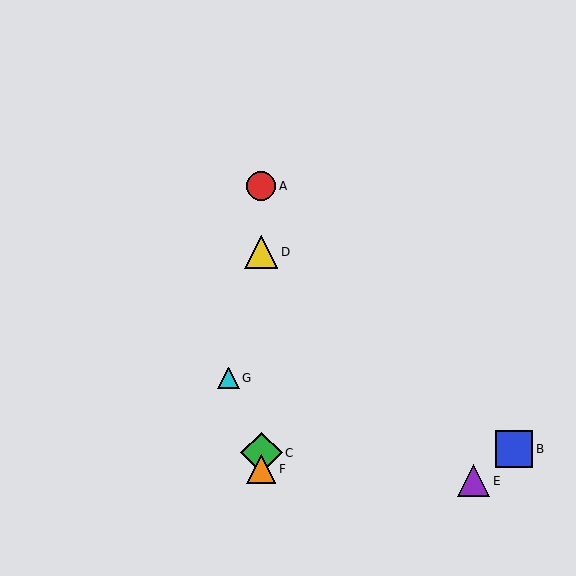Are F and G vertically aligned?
No, F is at x≈261 and G is at x≈229.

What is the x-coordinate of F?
Object F is at x≈261.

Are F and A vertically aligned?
Yes, both are at x≈261.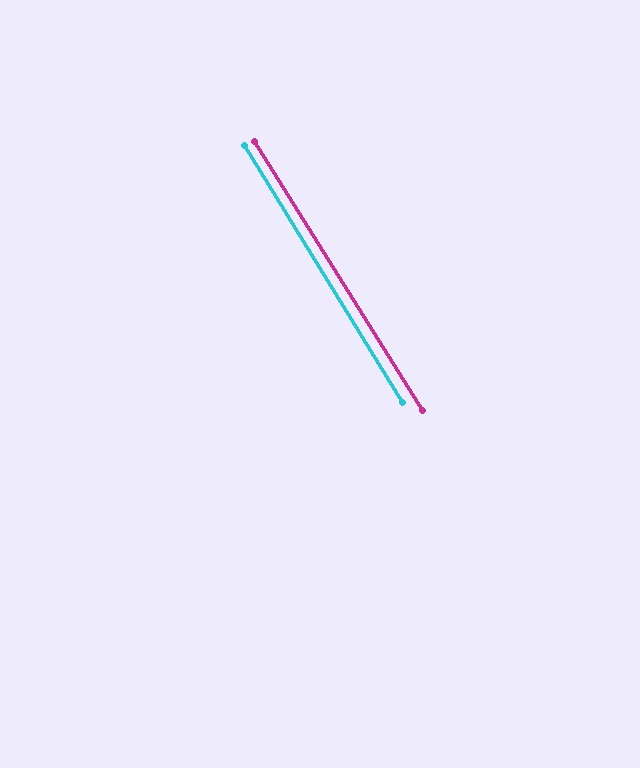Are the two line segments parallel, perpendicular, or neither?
Parallel — their directions differ by only 0.5°.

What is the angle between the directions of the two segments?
Approximately 1 degree.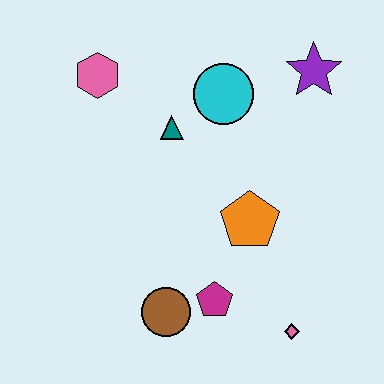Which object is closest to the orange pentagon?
The magenta pentagon is closest to the orange pentagon.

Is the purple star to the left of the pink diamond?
No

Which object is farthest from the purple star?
The brown circle is farthest from the purple star.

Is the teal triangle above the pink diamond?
Yes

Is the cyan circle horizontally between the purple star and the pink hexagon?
Yes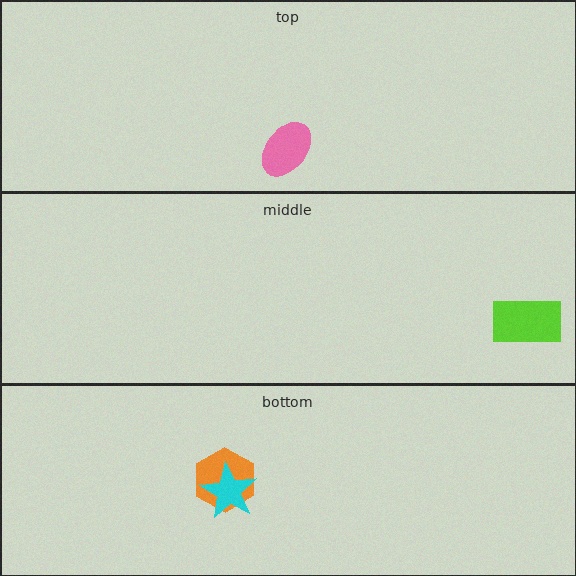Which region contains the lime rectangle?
The middle region.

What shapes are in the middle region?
The lime rectangle.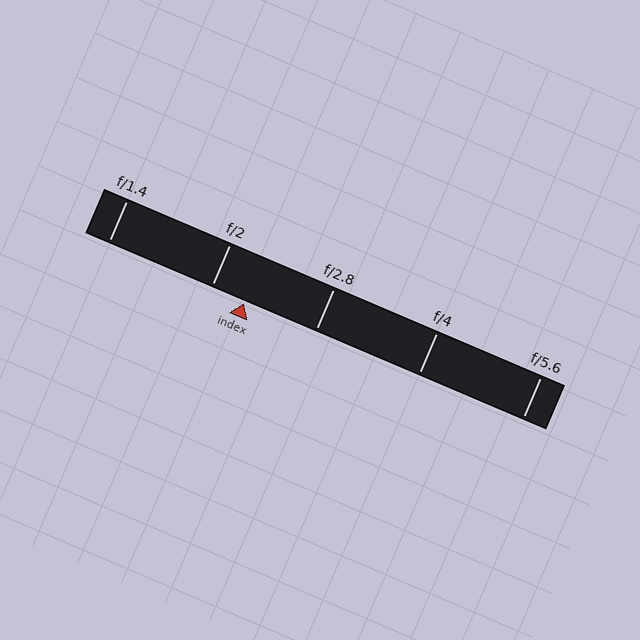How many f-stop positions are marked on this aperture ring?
There are 5 f-stop positions marked.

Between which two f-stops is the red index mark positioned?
The index mark is between f/2 and f/2.8.